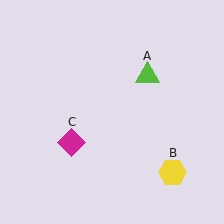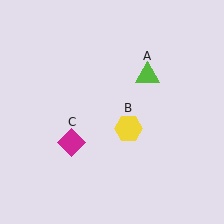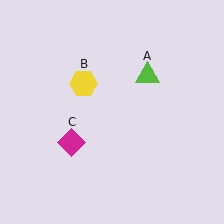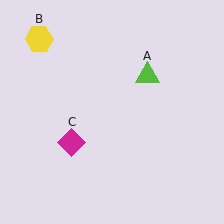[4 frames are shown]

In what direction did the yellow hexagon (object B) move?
The yellow hexagon (object B) moved up and to the left.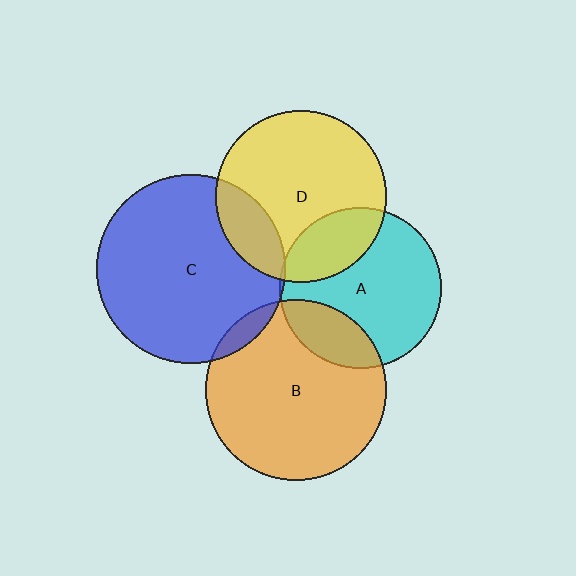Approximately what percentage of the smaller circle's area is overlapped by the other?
Approximately 5%.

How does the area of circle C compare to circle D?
Approximately 1.2 times.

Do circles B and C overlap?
Yes.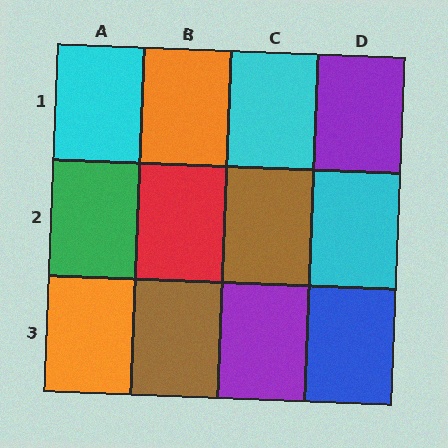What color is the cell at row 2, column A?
Green.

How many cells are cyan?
3 cells are cyan.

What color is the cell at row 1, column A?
Cyan.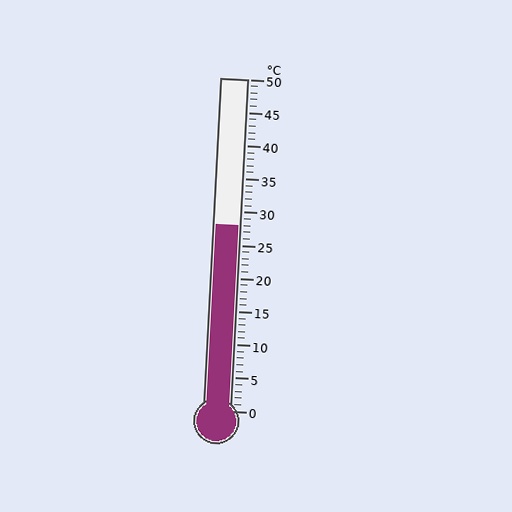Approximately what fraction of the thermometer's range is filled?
The thermometer is filled to approximately 55% of its range.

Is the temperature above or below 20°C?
The temperature is above 20°C.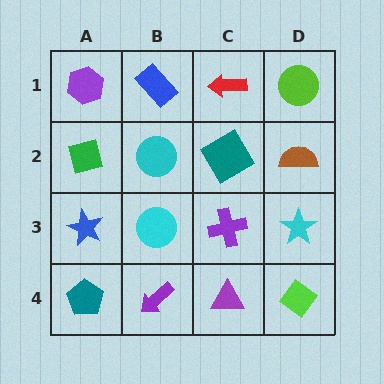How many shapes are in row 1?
4 shapes.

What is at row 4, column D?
A lime diamond.